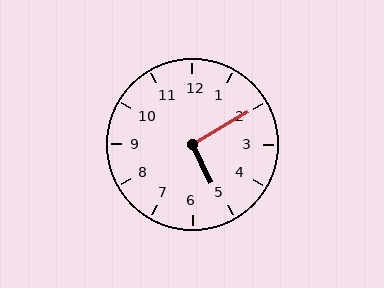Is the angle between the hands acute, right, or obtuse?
It is right.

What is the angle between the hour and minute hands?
Approximately 95 degrees.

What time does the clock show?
5:10.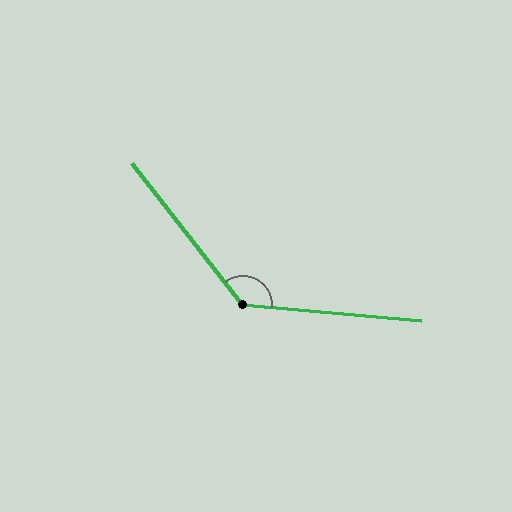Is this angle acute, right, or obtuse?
It is obtuse.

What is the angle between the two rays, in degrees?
Approximately 133 degrees.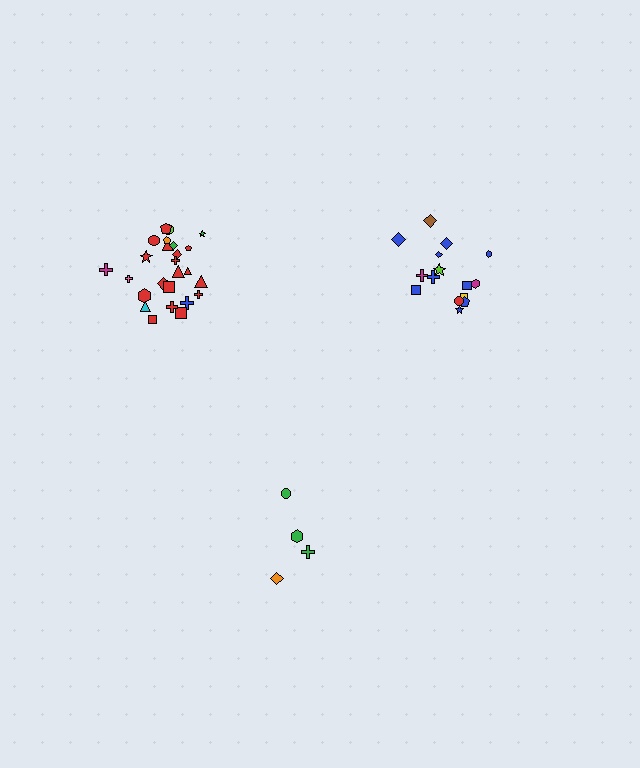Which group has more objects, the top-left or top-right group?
The top-left group.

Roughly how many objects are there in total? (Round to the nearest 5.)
Roughly 45 objects in total.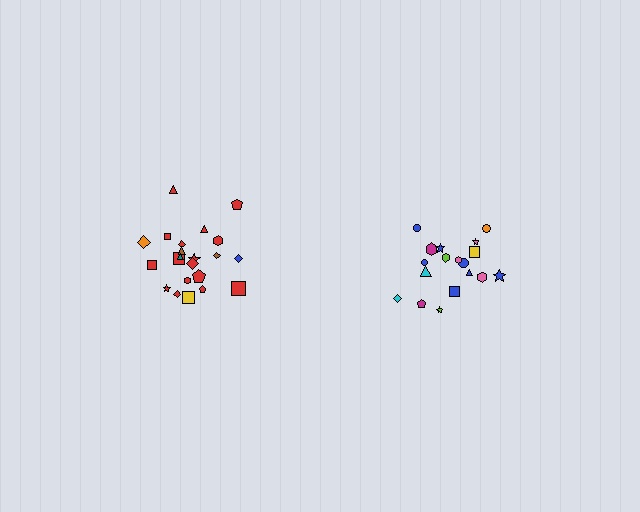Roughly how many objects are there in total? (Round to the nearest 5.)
Roughly 40 objects in total.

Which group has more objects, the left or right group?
The left group.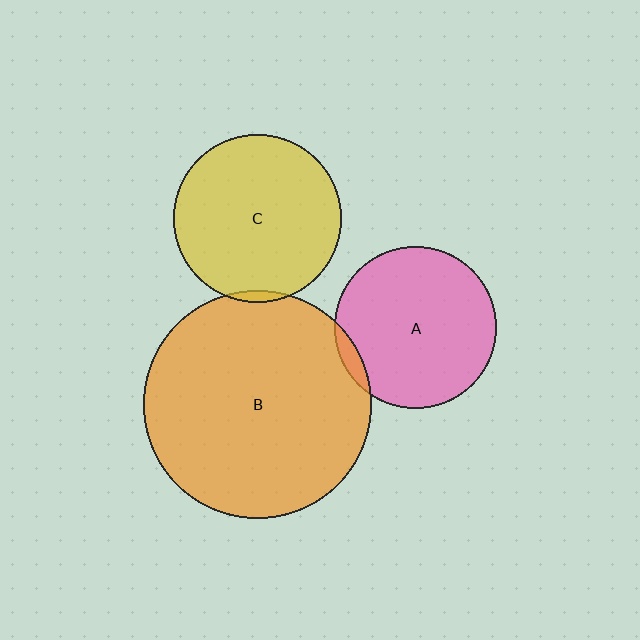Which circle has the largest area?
Circle B (orange).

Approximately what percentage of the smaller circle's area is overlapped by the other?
Approximately 5%.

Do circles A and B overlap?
Yes.